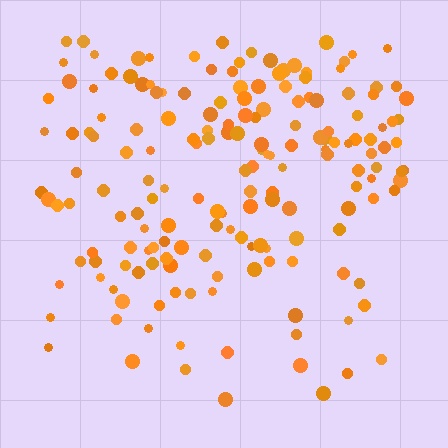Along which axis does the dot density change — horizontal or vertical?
Vertical.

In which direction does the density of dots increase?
From bottom to top, with the top side densest.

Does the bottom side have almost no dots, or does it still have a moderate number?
Still a moderate number, just noticeably fewer than the top.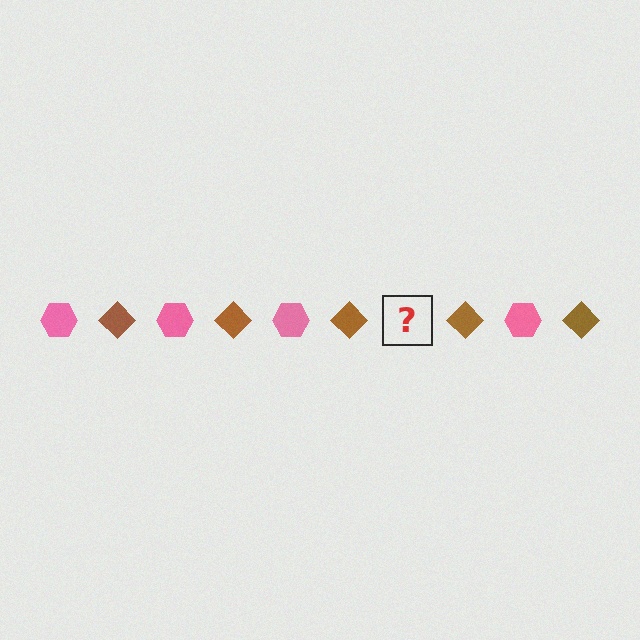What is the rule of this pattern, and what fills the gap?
The rule is that the pattern alternates between pink hexagon and brown diamond. The gap should be filled with a pink hexagon.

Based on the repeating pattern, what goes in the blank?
The blank should be a pink hexagon.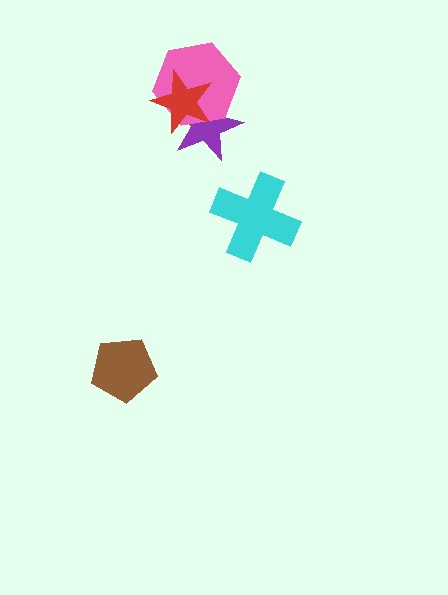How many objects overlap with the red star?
2 objects overlap with the red star.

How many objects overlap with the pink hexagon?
2 objects overlap with the pink hexagon.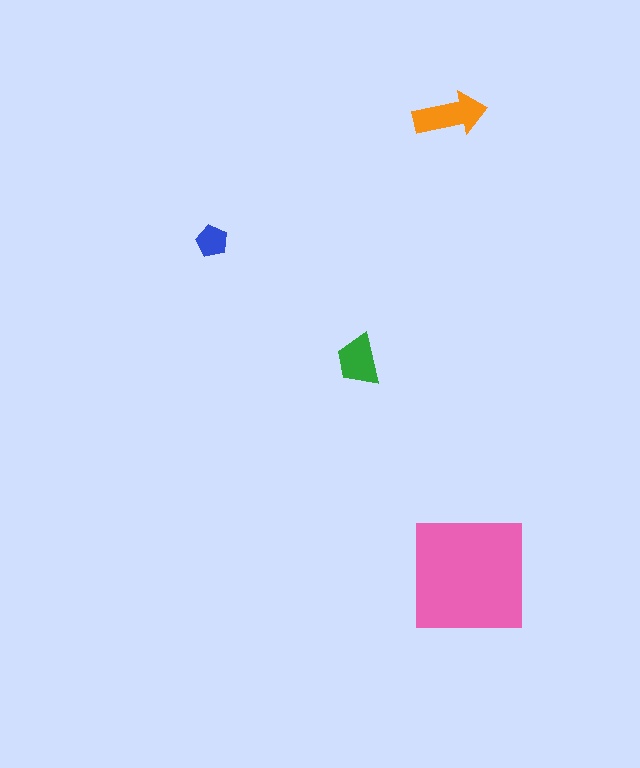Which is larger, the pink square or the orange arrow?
The pink square.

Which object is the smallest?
The blue pentagon.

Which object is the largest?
The pink square.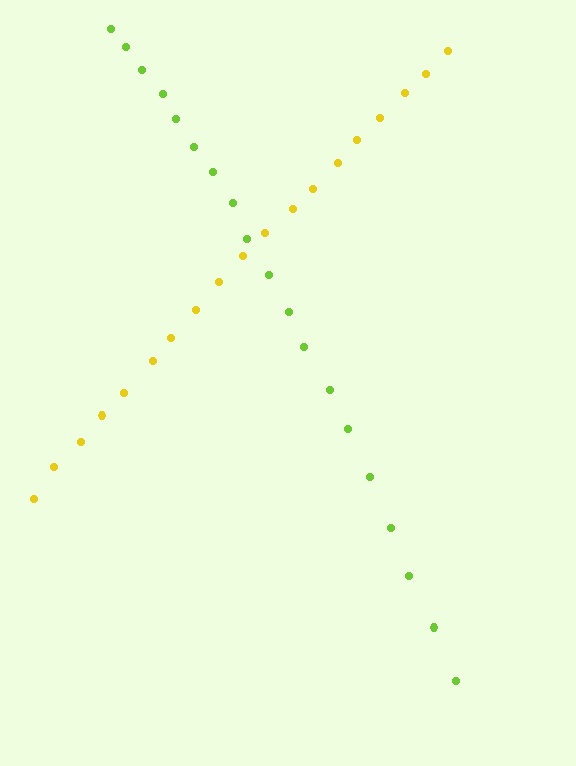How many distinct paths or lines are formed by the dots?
There are 2 distinct paths.